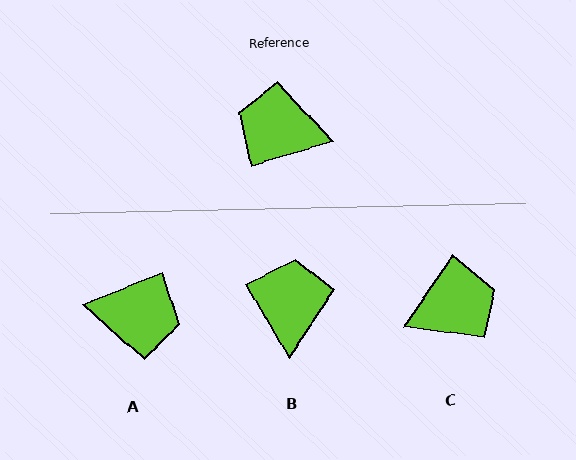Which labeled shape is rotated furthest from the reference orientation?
A, about 174 degrees away.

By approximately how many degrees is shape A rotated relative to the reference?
Approximately 174 degrees clockwise.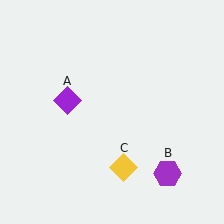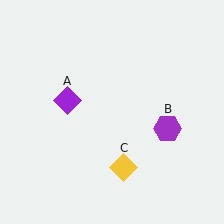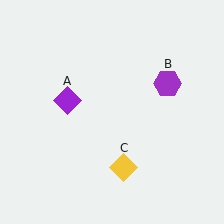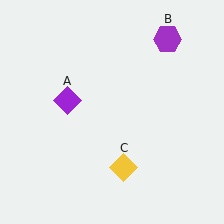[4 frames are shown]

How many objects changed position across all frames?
1 object changed position: purple hexagon (object B).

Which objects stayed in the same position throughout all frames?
Purple diamond (object A) and yellow diamond (object C) remained stationary.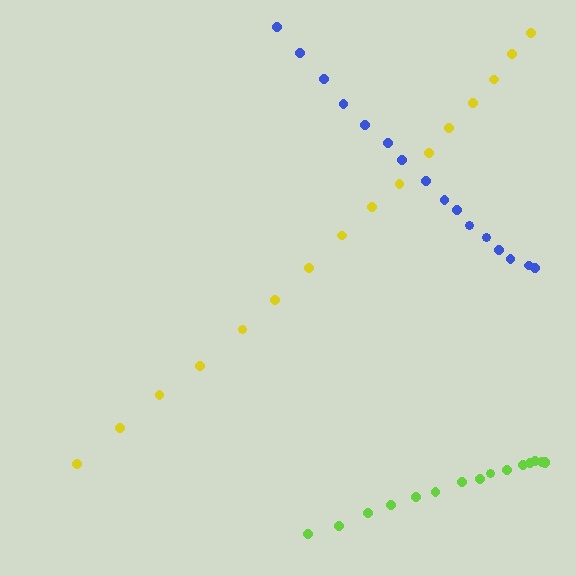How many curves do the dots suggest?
There are 3 distinct paths.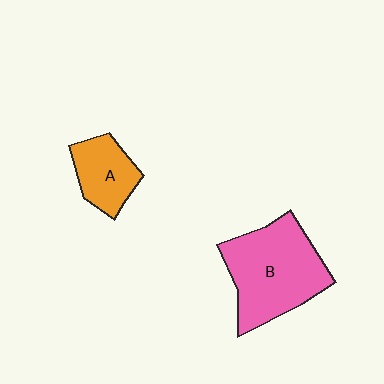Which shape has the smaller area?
Shape A (orange).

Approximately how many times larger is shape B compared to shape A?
Approximately 2.1 times.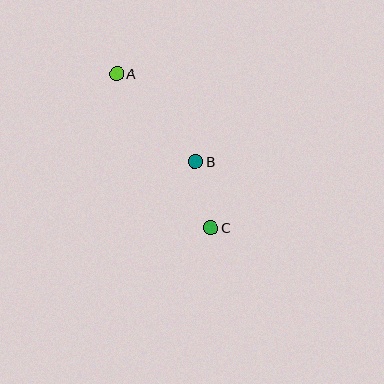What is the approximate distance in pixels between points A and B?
The distance between A and B is approximately 118 pixels.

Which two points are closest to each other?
Points B and C are closest to each other.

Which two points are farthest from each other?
Points A and C are farthest from each other.